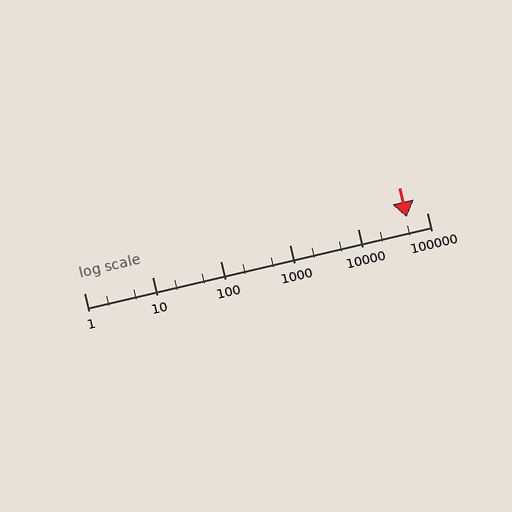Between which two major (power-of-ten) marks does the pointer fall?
The pointer is between 10000 and 100000.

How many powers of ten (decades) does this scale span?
The scale spans 5 decades, from 1 to 100000.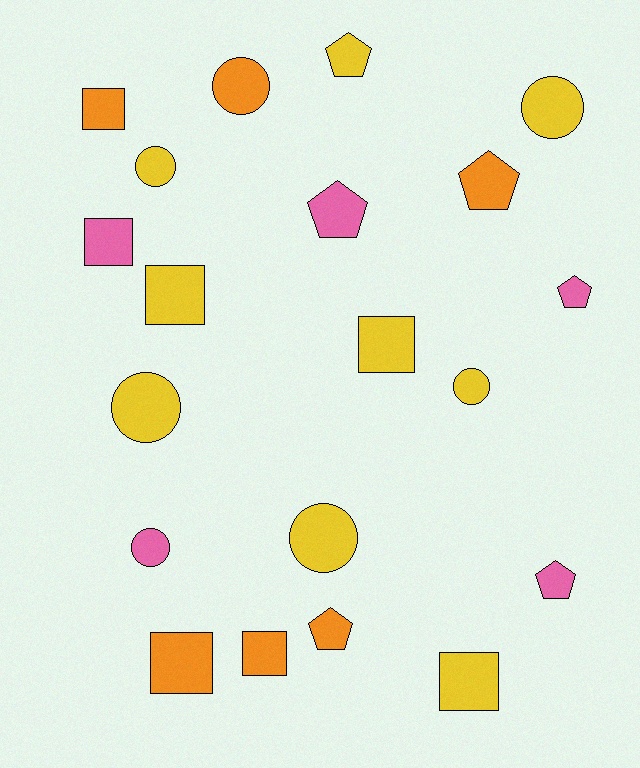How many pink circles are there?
There is 1 pink circle.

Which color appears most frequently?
Yellow, with 9 objects.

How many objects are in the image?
There are 20 objects.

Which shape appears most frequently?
Square, with 7 objects.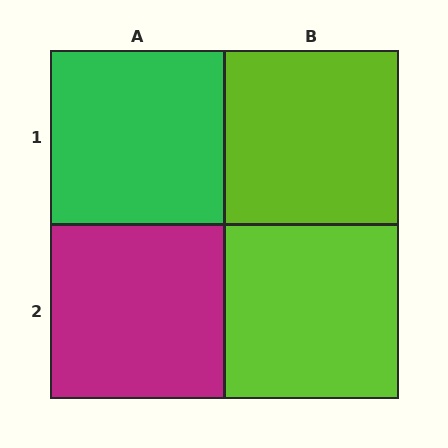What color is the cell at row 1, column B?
Lime.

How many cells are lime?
2 cells are lime.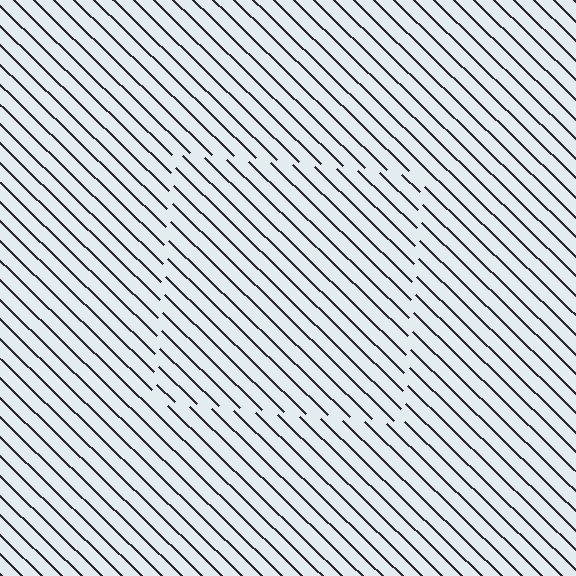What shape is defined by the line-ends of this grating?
An illusory square. The interior of the shape contains the same grating, shifted by half a period — the contour is defined by the phase discontinuity where line-ends from the inner and outer gratings abut.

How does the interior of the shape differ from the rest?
The interior of the shape contains the same grating, shifted by half a period — the contour is defined by the phase discontinuity where line-ends from the inner and outer gratings abut.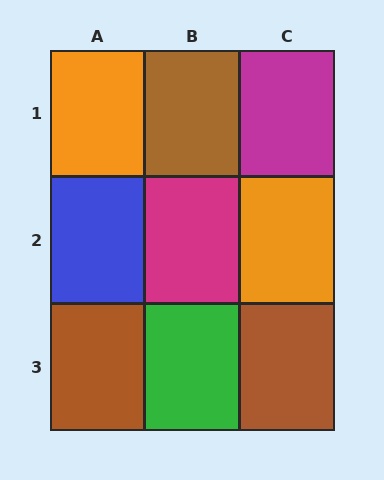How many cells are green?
1 cell is green.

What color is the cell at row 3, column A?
Brown.